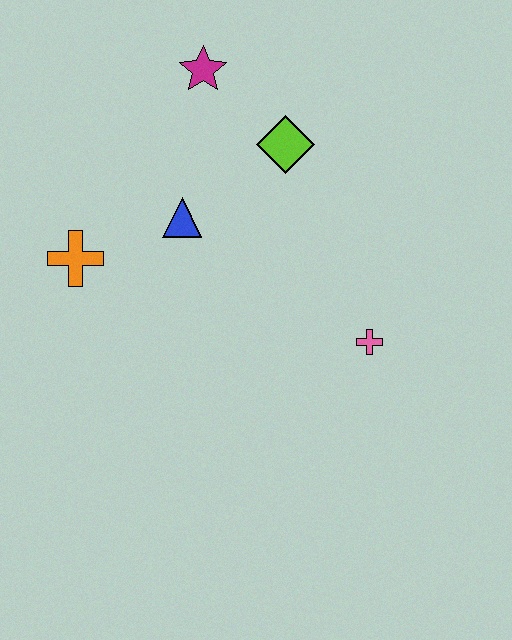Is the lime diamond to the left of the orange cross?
No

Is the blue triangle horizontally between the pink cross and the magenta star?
No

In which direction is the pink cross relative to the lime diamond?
The pink cross is below the lime diamond.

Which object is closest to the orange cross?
The blue triangle is closest to the orange cross.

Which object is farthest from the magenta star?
The pink cross is farthest from the magenta star.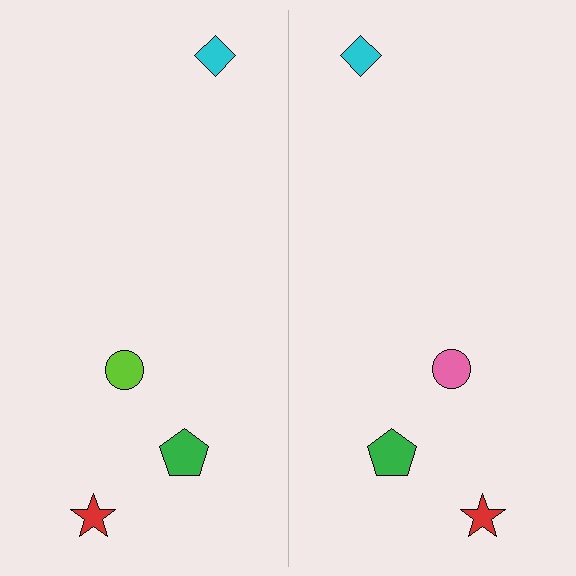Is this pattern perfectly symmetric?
No, the pattern is not perfectly symmetric. The pink circle on the right side breaks the symmetry — its mirror counterpart is lime.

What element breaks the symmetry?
The pink circle on the right side breaks the symmetry — its mirror counterpart is lime.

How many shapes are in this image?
There are 8 shapes in this image.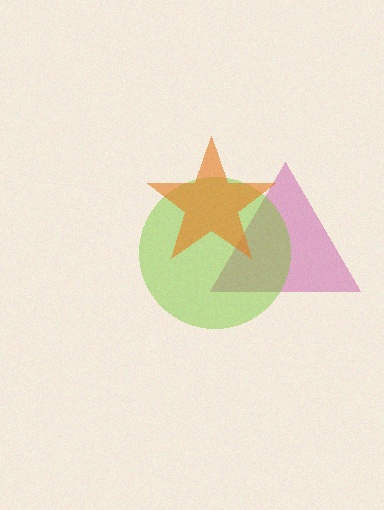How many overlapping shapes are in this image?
There are 3 overlapping shapes in the image.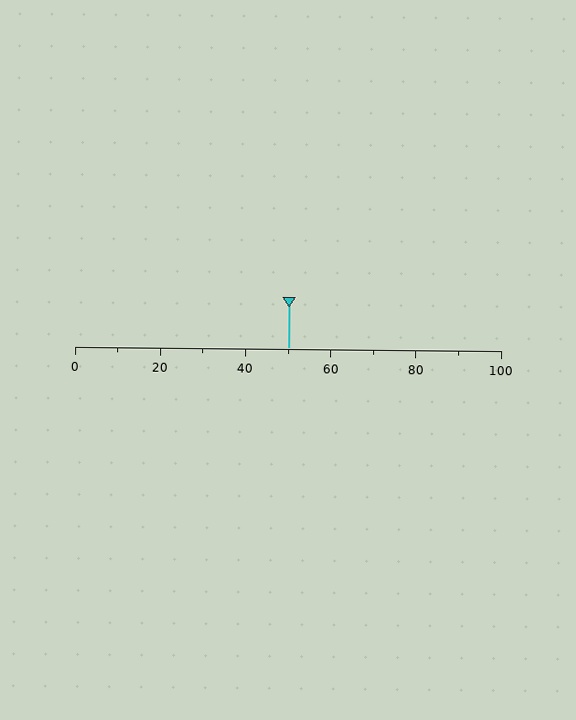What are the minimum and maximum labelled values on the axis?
The axis runs from 0 to 100.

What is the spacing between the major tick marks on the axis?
The major ticks are spaced 20 apart.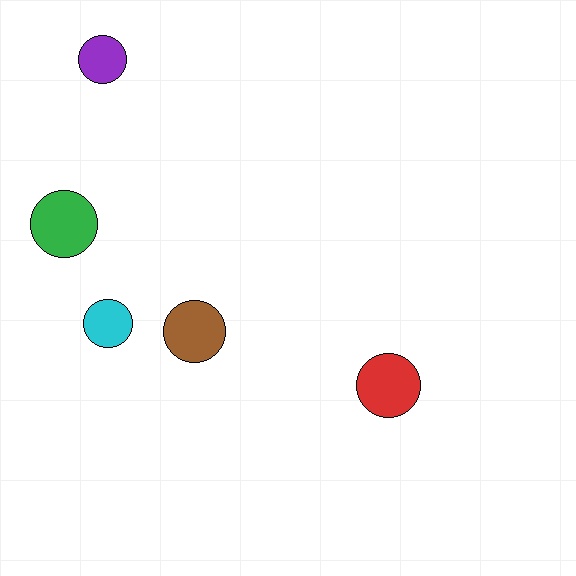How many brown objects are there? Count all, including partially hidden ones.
There is 1 brown object.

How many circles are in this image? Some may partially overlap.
There are 5 circles.